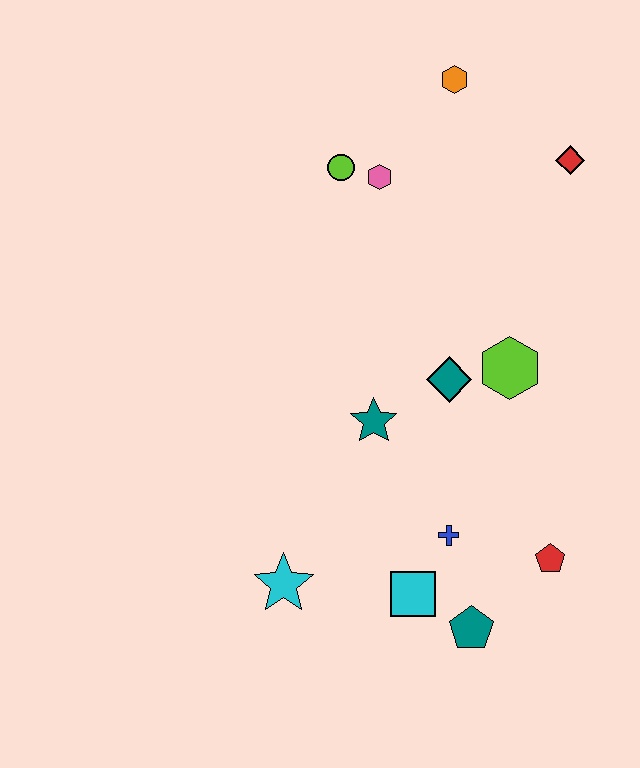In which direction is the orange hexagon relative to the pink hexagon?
The orange hexagon is above the pink hexagon.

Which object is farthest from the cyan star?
The orange hexagon is farthest from the cyan star.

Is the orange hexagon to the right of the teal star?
Yes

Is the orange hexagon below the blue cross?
No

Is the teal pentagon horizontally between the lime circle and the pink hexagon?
No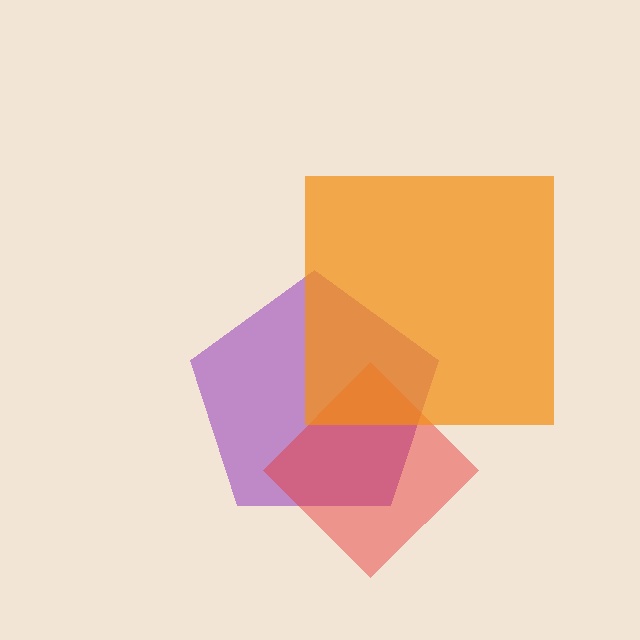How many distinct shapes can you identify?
There are 3 distinct shapes: a purple pentagon, a red diamond, an orange square.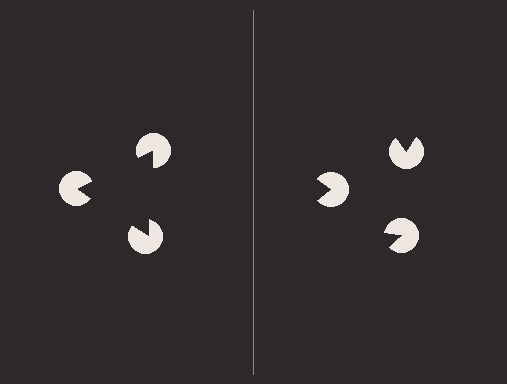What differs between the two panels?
The pac-man discs are positioned identically on both sides; only the wedge orientations differ. On the left they align to a triangle; on the right they are misaligned.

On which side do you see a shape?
An illusory triangle appears on the left side. On the right side the wedge cuts are rotated, so no coherent shape forms.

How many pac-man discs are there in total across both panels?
6 — 3 on each side.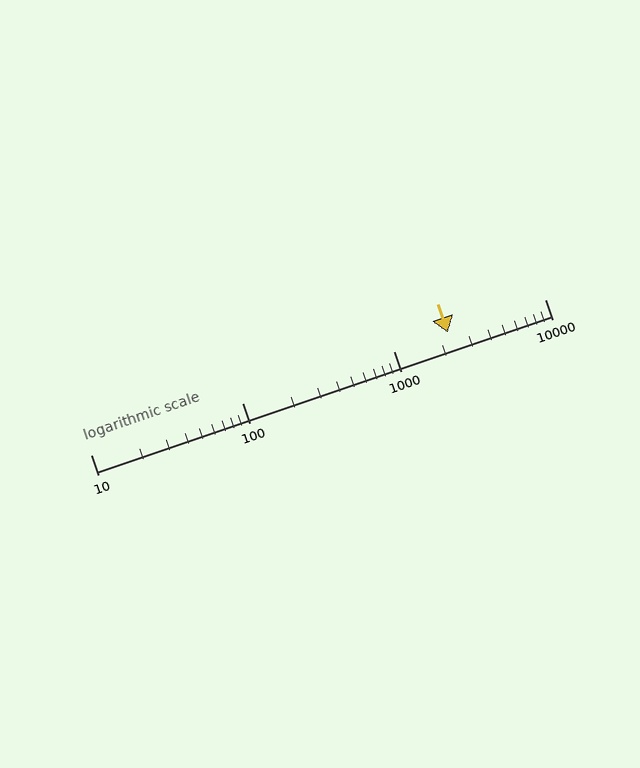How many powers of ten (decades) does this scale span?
The scale spans 3 decades, from 10 to 10000.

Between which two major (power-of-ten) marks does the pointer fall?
The pointer is between 1000 and 10000.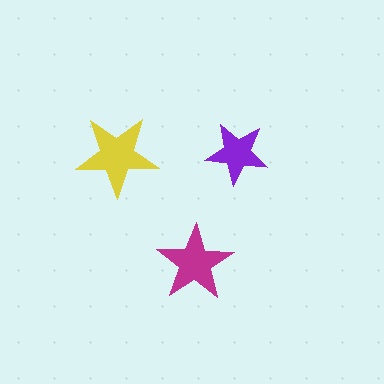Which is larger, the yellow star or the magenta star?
The yellow one.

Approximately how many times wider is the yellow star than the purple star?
About 1.5 times wider.